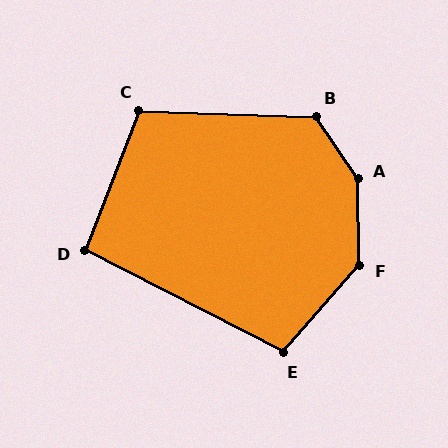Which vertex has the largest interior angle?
A, at approximately 147 degrees.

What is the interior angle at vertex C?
Approximately 109 degrees (obtuse).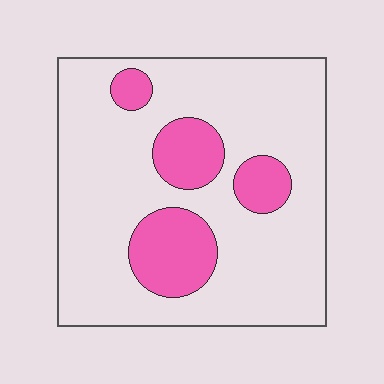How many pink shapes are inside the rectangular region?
4.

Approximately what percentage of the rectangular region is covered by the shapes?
Approximately 20%.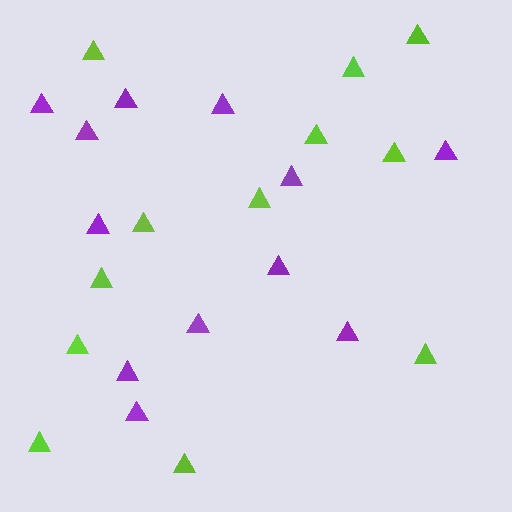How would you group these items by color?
There are 2 groups: one group of purple triangles (12) and one group of lime triangles (12).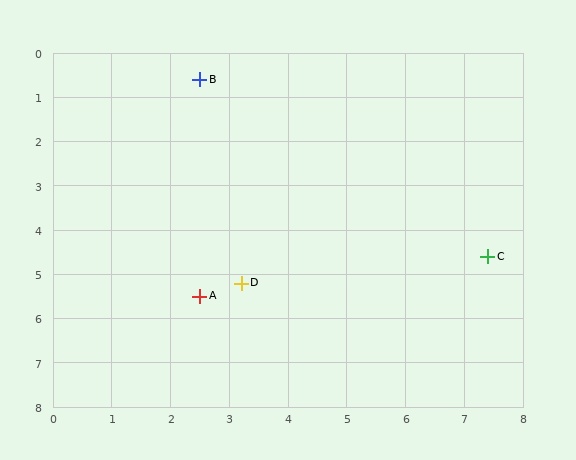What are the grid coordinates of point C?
Point C is at approximately (7.4, 4.6).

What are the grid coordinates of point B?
Point B is at approximately (2.5, 0.6).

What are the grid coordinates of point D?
Point D is at approximately (3.2, 5.2).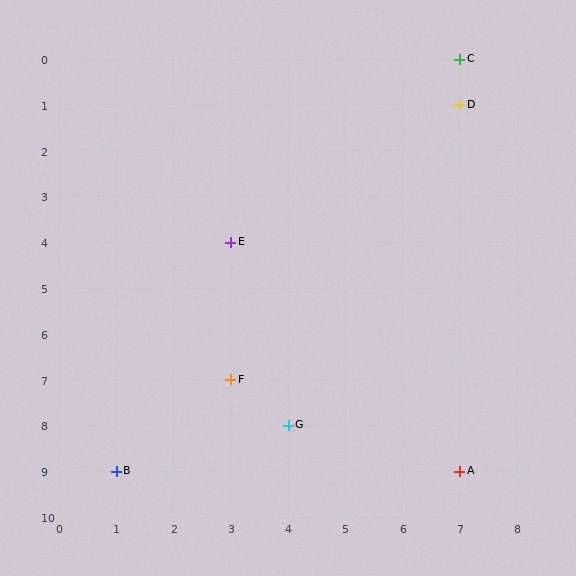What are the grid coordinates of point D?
Point D is at grid coordinates (7, 1).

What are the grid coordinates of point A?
Point A is at grid coordinates (7, 9).